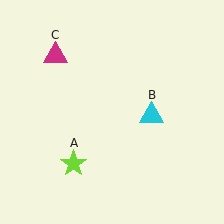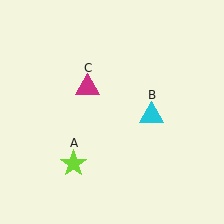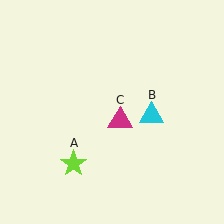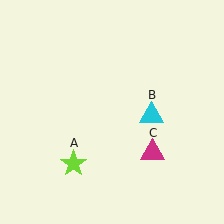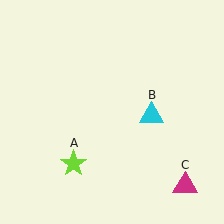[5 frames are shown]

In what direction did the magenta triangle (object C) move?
The magenta triangle (object C) moved down and to the right.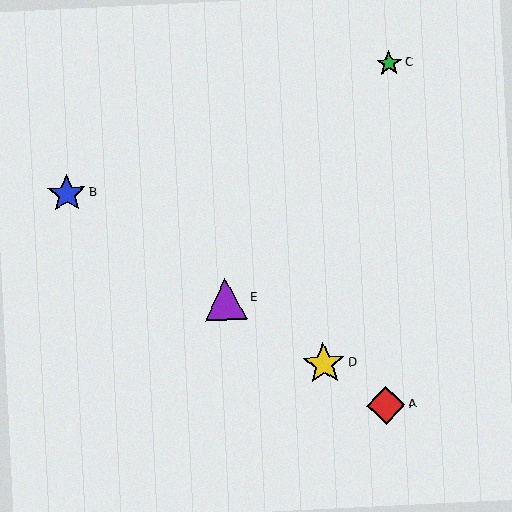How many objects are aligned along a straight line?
4 objects (A, B, D, E) are aligned along a straight line.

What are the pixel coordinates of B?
Object B is at (67, 194).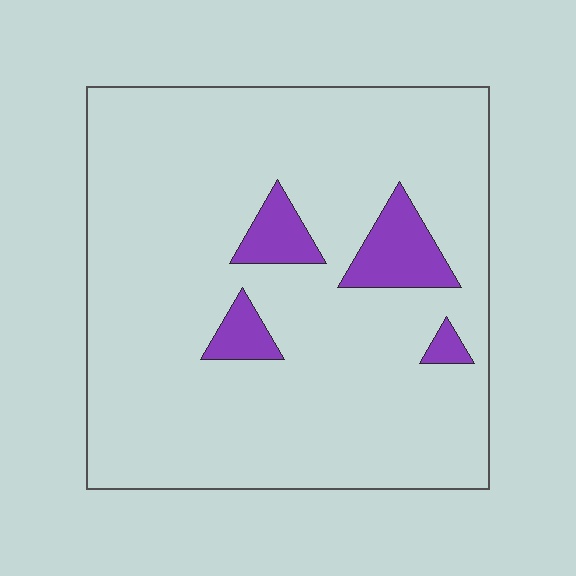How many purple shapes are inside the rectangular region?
4.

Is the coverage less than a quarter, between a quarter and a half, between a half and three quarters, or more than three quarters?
Less than a quarter.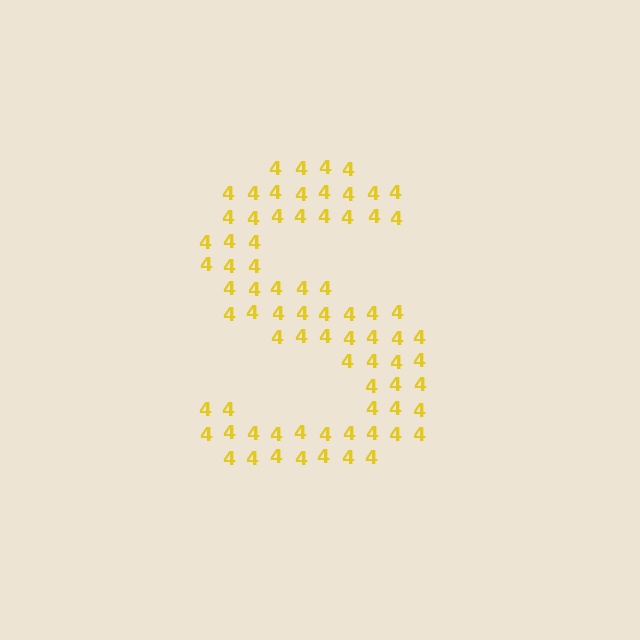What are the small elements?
The small elements are digit 4's.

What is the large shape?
The large shape is the letter S.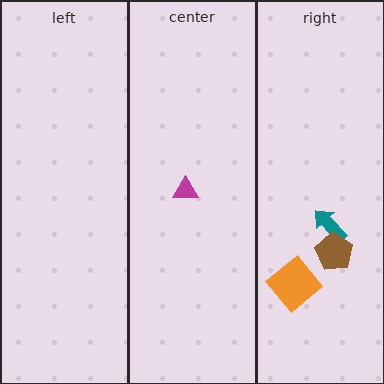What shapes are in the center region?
The magenta triangle.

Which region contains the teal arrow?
The right region.